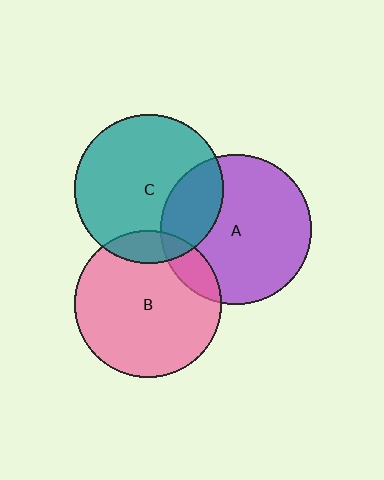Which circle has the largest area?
Circle A (purple).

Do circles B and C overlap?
Yes.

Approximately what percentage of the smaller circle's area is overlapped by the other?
Approximately 15%.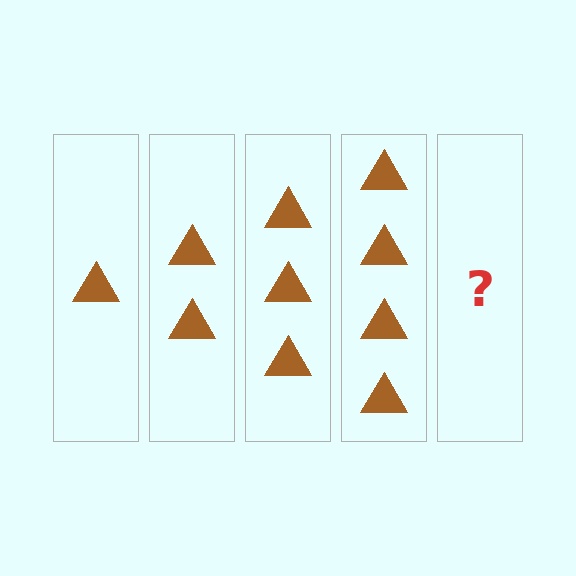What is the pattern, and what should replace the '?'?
The pattern is that each step adds one more triangle. The '?' should be 5 triangles.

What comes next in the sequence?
The next element should be 5 triangles.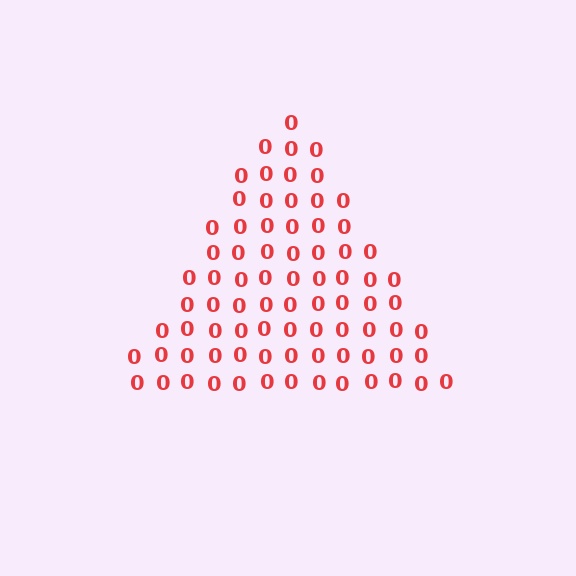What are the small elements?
The small elements are digit 0's.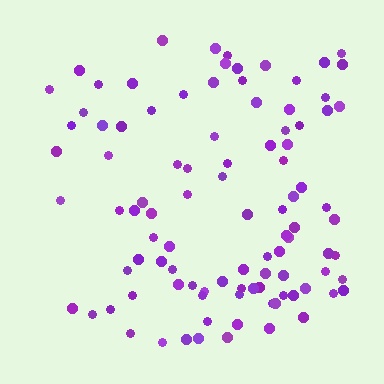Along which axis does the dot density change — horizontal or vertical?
Horizontal.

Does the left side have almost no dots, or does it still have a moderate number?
Still a moderate number, just noticeably fewer than the right.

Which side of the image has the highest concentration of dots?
The right.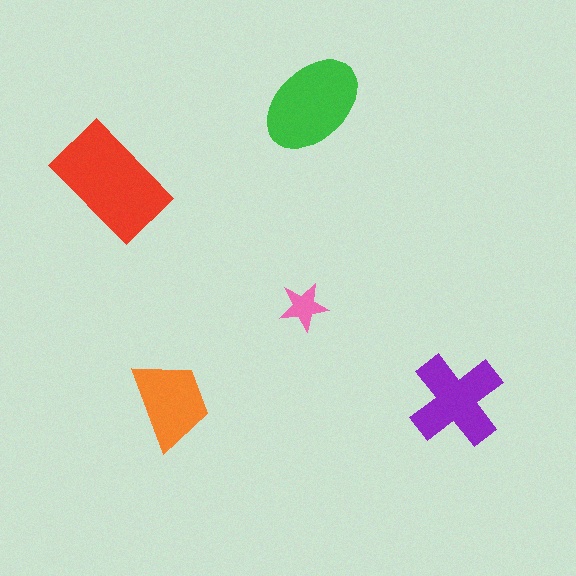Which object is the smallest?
The pink star.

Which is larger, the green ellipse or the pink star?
The green ellipse.